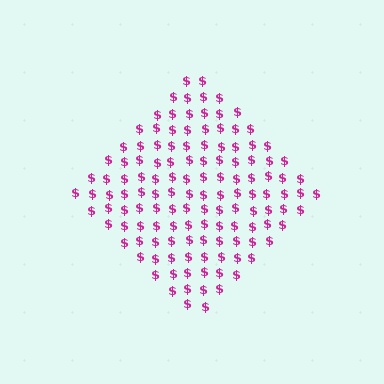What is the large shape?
The large shape is a diamond.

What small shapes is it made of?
It is made of small dollar signs.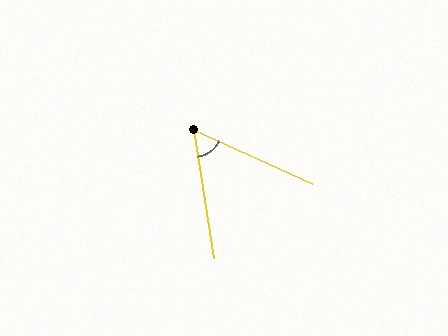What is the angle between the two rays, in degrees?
Approximately 57 degrees.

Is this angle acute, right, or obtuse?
It is acute.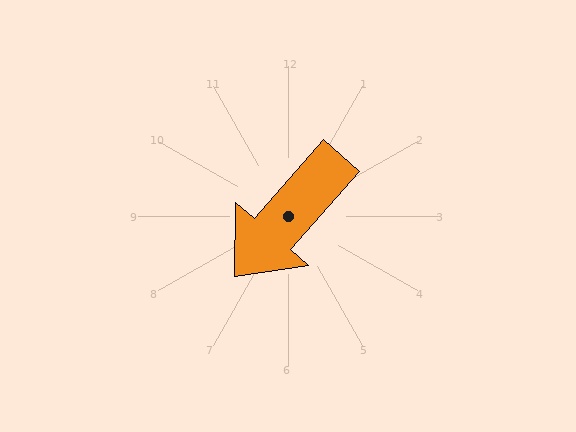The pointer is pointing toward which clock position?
Roughly 7 o'clock.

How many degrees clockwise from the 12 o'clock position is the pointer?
Approximately 222 degrees.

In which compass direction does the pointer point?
Southwest.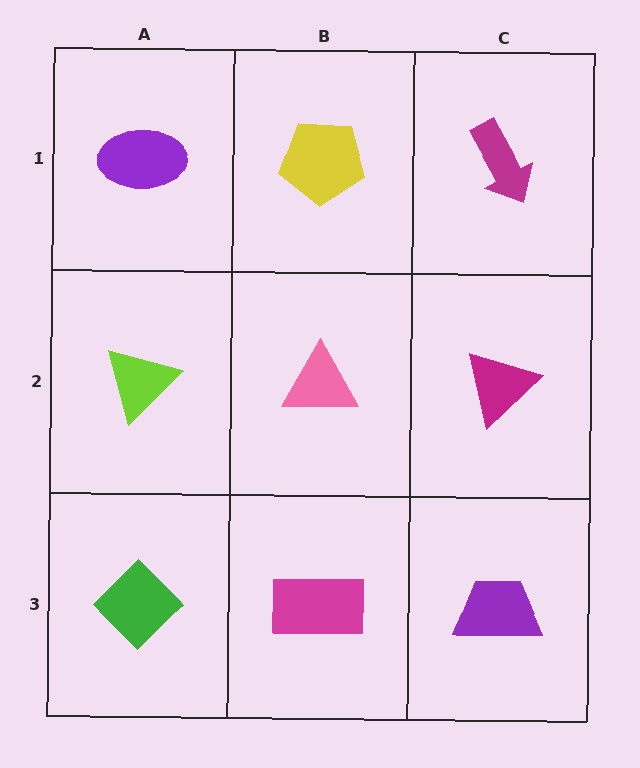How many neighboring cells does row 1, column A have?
2.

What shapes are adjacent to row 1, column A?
A lime triangle (row 2, column A), a yellow pentagon (row 1, column B).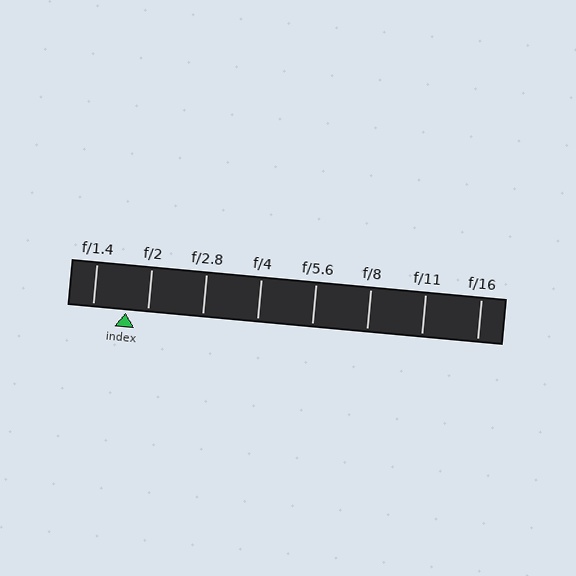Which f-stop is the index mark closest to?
The index mark is closest to f/2.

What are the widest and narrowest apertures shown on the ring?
The widest aperture shown is f/1.4 and the narrowest is f/16.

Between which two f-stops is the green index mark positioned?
The index mark is between f/1.4 and f/2.